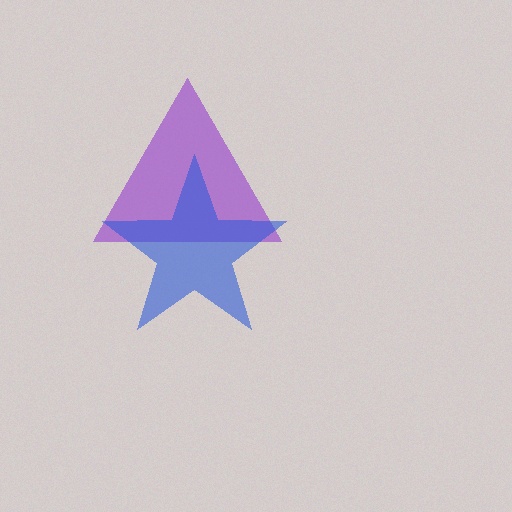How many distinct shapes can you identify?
There are 2 distinct shapes: a purple triangle, a blue star.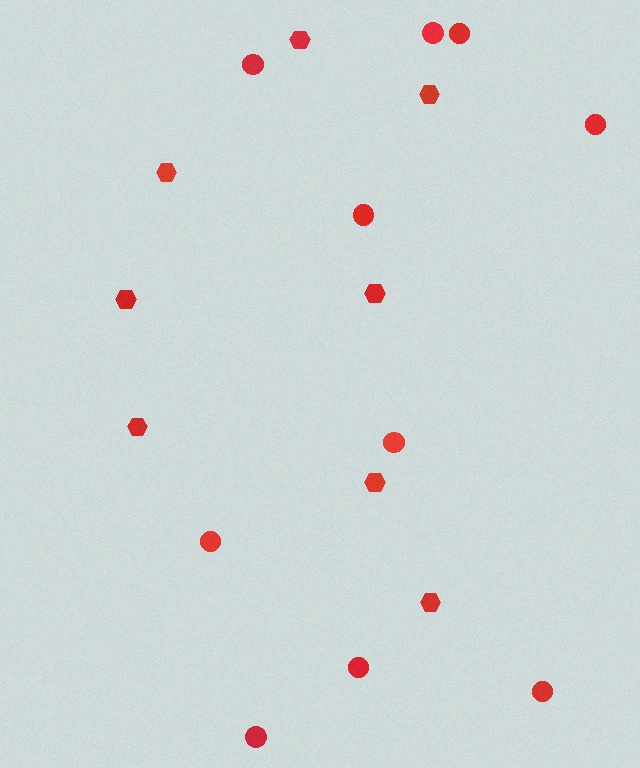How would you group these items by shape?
There are 2 groups: one group of hexagons (8) and one group of circles (10).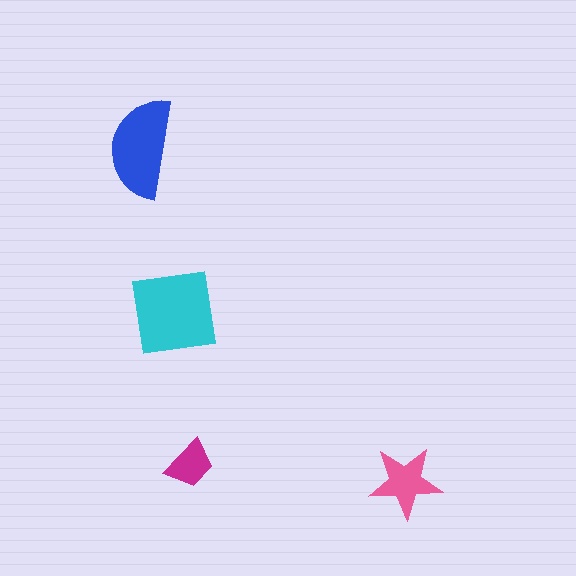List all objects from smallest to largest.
The magenta trapezoid, the pink star, the blue semicircle, the cyan square.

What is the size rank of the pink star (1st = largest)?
3rd.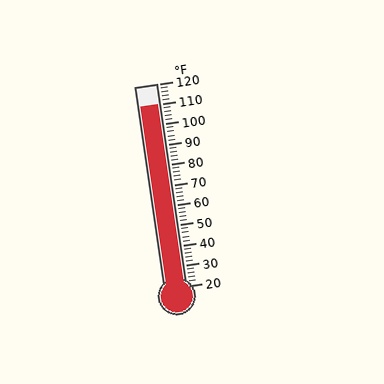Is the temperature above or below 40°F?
The temperature is above 40°F.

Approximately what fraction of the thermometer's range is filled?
The thermometer is filled to approximately 90% of its range.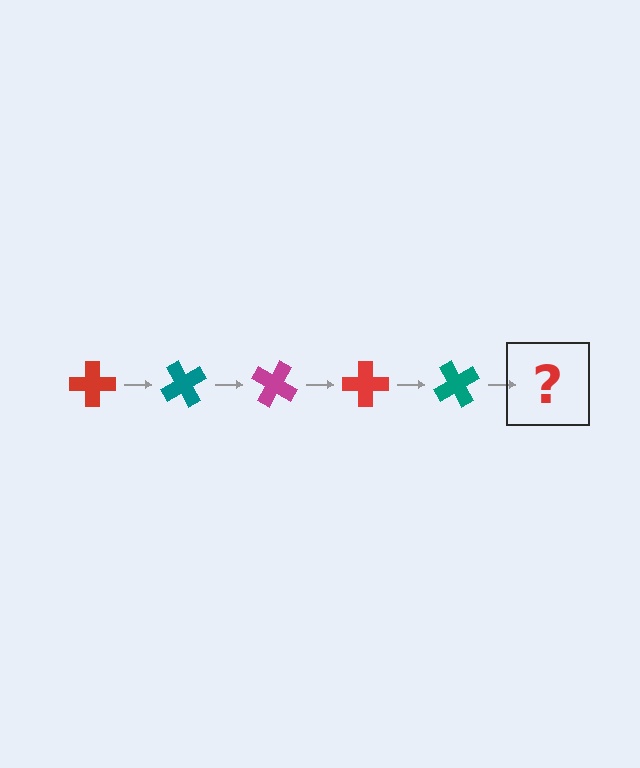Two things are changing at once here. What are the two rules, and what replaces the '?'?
The two rules are that it rotates 60 degrees each step and the color cycles through red, teal, and magenta. The '?' should be a magenta cross, rotated 300 degrees from the start.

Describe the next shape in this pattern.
It should be a magenta cross, rotated 300 degrees from the start.